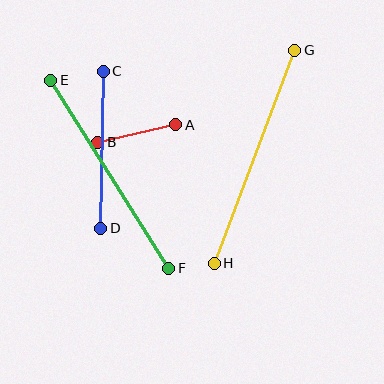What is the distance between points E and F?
The distance is approximately 222 pixels.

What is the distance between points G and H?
The distance is approximately 228 pixels.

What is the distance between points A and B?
The distance is approximately 80 pixels.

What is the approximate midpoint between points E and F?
The midpoint is at approximately (110, 174) pixels.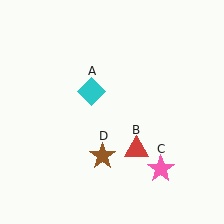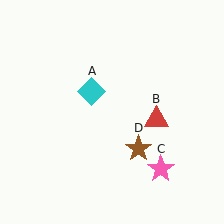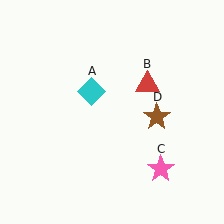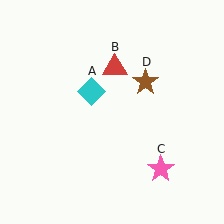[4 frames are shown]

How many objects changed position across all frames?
2 objects changed position: red triangle (object B), brown star (object D).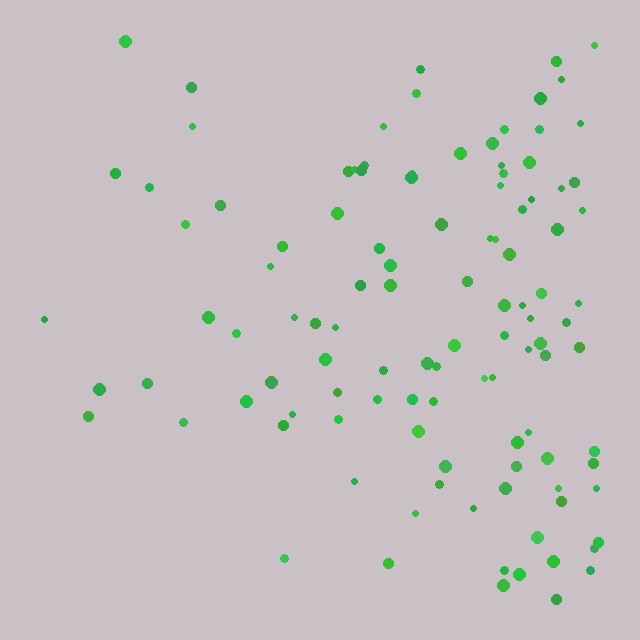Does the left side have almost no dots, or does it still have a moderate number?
Still a moderate number, just noticeably fewer than the right.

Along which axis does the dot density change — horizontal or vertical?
Horizontal.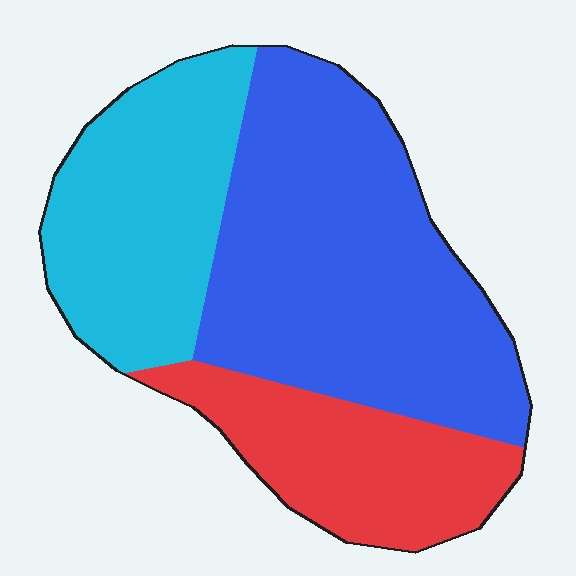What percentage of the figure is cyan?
Cyan takes up about one quarter (1/4) of the figure.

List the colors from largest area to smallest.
From largest to smallest: blue, cyan, red.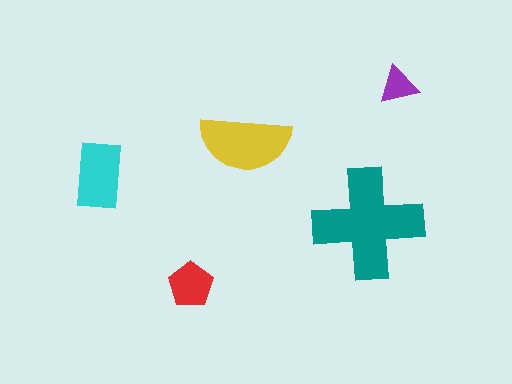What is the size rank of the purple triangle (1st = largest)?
5th.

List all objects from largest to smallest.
The teal cross, the yellow semicircle, the cyan rectangle, the red pentagon, the purple triangle.